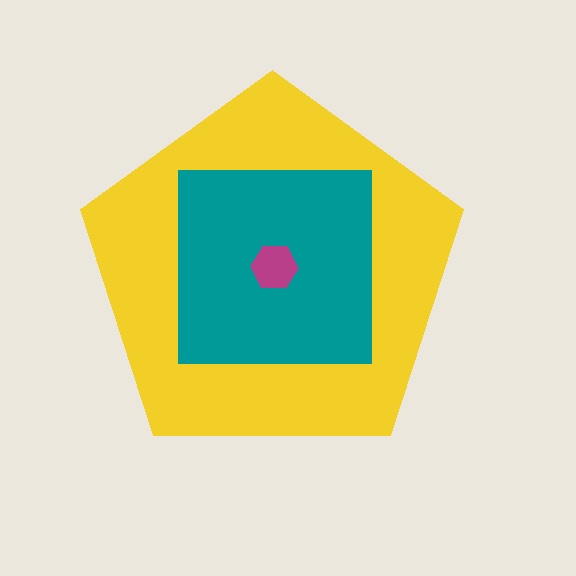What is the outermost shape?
The yellow pentagon.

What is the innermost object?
The magenta hexagon.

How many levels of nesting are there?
3.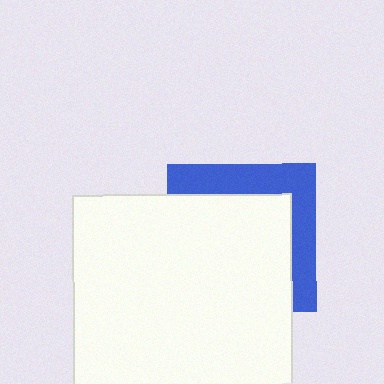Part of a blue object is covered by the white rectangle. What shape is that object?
It is a square.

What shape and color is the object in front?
The object in front is a white rectangle.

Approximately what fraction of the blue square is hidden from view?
Roughly 67% of the blue square is hidden behind the white rectangle.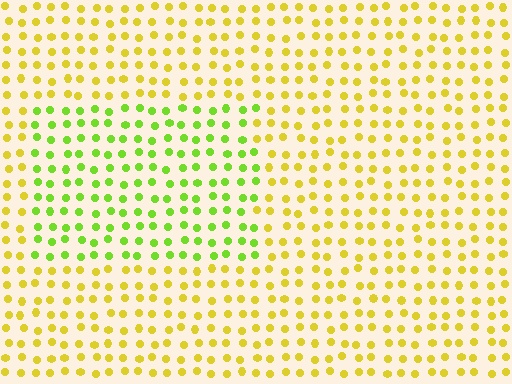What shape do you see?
I see a rectangle.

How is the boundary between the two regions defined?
The boundary is defined purely by a slight shift in hue (about 40 degrees). Spacing, size, and orientation are identical on both sides.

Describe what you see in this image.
The image is filled with small yellow elements in a uniform arrangement. A rectangle-shaped region is visible where the elements are tinted to a slightly different hue, forming a subtle color boundary.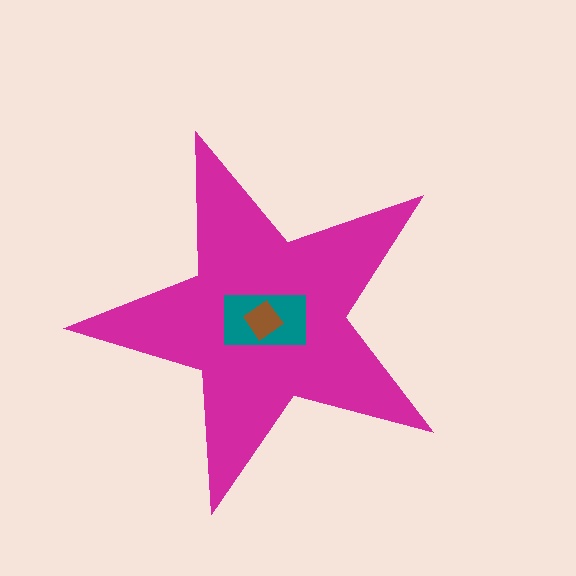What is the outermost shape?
The magenta star.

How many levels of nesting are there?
3.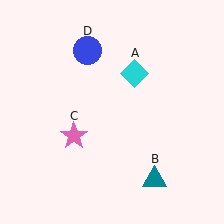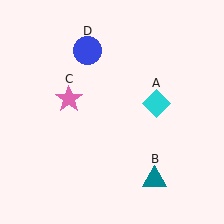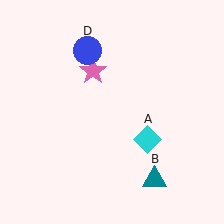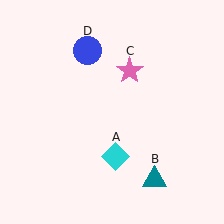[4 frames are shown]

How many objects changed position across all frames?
2 objects changed position: cyan diamond (object A), pink star (object C).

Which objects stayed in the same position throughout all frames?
Teal triangle (object B) and blue circle (object D) remained stationary.